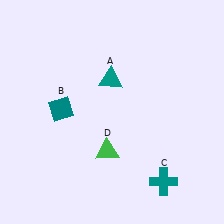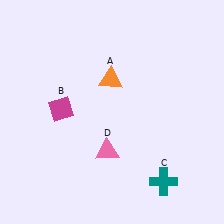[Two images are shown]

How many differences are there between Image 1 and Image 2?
There are 3 differences between the two images.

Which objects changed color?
A changed from teal to orange. B changed from teal to magenta. D changed from green to pink.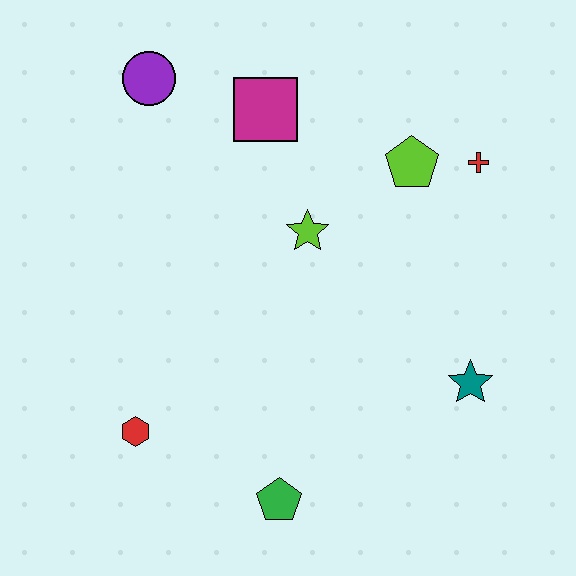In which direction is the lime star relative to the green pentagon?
The lime star is above the green pentagon.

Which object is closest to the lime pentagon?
The red cross is closest to the lime pentagon.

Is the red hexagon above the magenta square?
No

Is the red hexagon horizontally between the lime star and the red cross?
No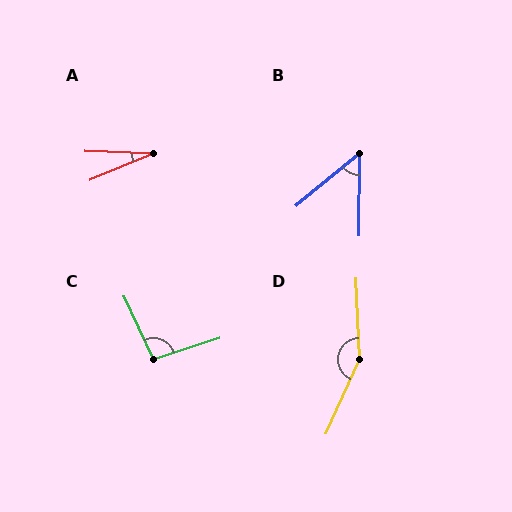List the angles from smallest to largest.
A (25°), B (50°), C (97°), D (153°).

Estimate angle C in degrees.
Approximately 97 degrees.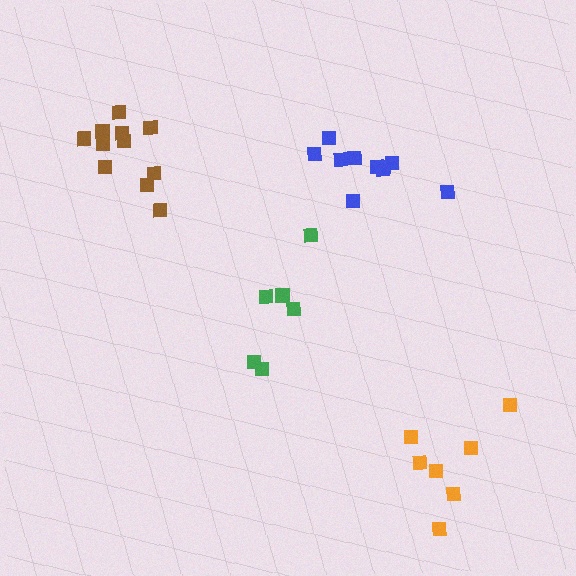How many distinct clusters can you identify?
There are 4 distinct clusters.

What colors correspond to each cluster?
The clusters are colored: brown, orange, green, blue.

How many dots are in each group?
Group 1: 11 dots, Group 2: 7 dots, Group 3: 6 dots, Group 4: 10 dots (34 total).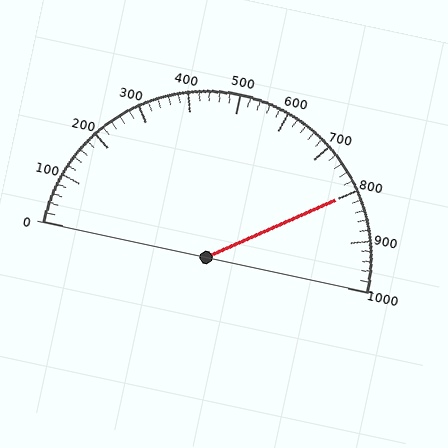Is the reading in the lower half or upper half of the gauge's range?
The reading is in the upper half of the range (0 to 1000).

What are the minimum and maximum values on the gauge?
The gauge ranges from 0 to 1000.